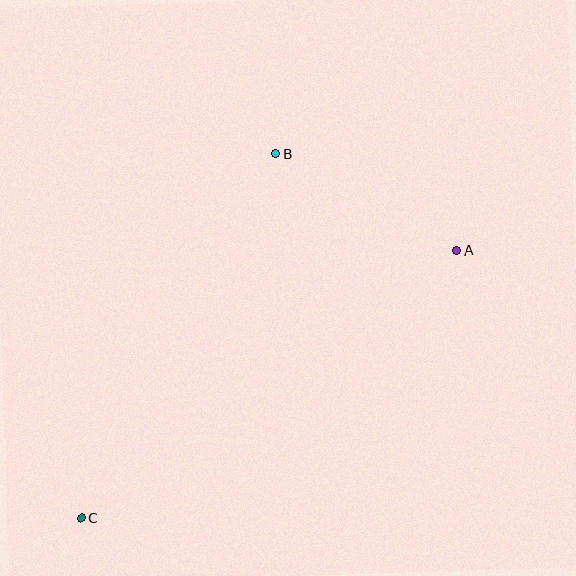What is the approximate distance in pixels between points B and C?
The distance between B and C is approximately 413 pixels.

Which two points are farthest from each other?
Points A and C are farthest from each other.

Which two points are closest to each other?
Points A and B are closest to each other.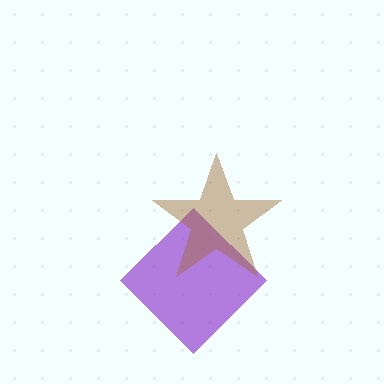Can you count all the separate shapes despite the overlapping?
Yes, there are 2 separate shapes.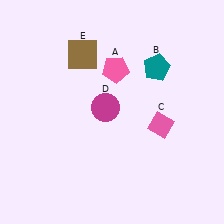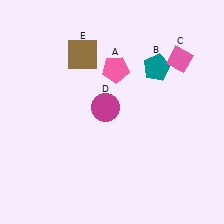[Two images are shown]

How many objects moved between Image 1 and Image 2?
1 object moved between the two images.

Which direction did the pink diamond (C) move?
The pink diamond (C) moved up.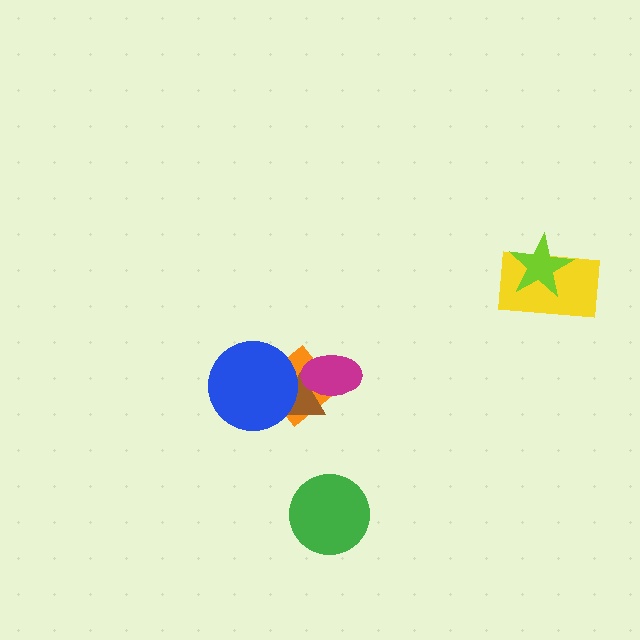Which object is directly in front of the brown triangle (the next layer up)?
The magenta ellipse is directly in front of the brown triangle.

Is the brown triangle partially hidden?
Yes, it is partially covered by another shape.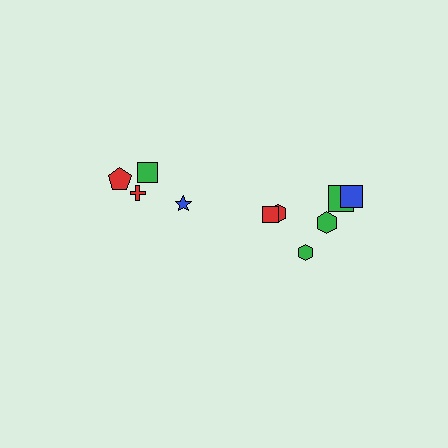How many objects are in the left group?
There are 4 objects.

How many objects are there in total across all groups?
There are 10 objects.